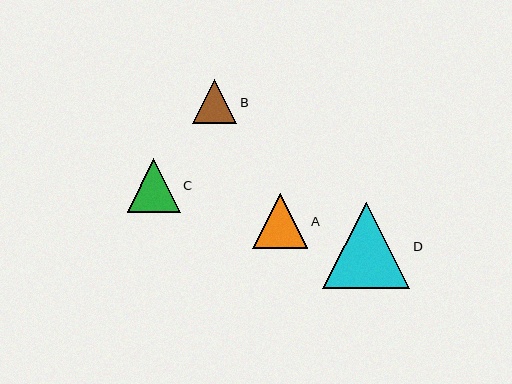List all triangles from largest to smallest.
From largest to smallest: D, A, C, B.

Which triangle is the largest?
Triangle D is the largest with a size of approximately 87 pixels.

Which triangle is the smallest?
Triangle B is the smallest with a size of approximately 44 pixels.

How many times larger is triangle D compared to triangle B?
Triangle D is approximately 2.0 times the size of triangle B.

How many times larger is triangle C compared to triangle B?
Triangle C is approximately 1.2 times the size of triangle B.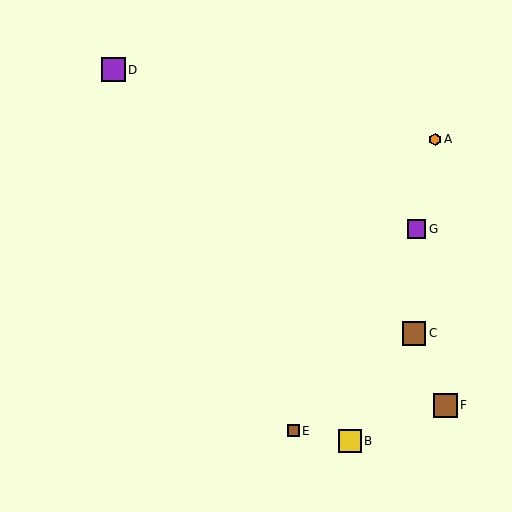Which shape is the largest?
The purple square (labeled D) is the largest.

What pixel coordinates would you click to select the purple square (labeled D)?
Click at (113, 70) to select the purple square D.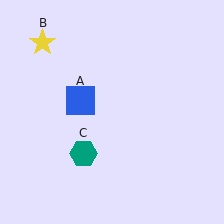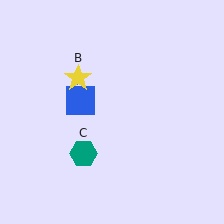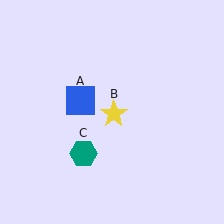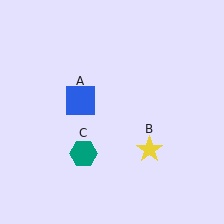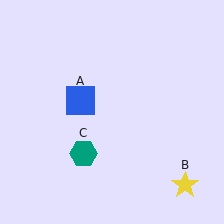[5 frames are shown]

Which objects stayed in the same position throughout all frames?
Blue square (object A) and teal hexagon (object C) remained stationary.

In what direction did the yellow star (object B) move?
The yellow star (object B) moved down and to the right.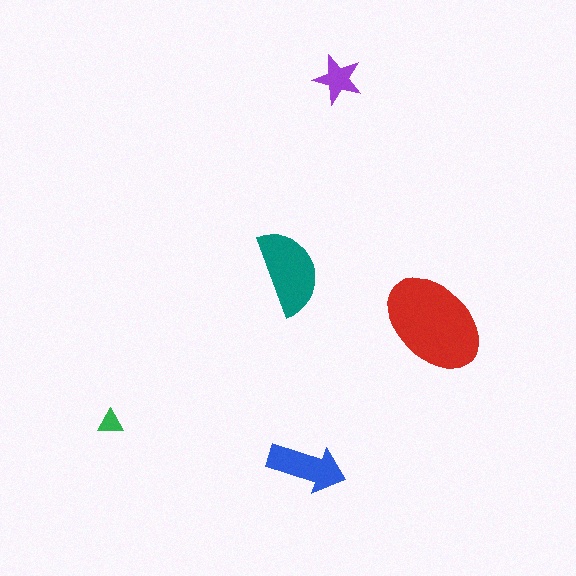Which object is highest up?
The purple star is topmost.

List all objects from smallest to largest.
The green triangle, the purple star, the blue arrow, the teal semicircle, the red ellipse.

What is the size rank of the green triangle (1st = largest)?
5th.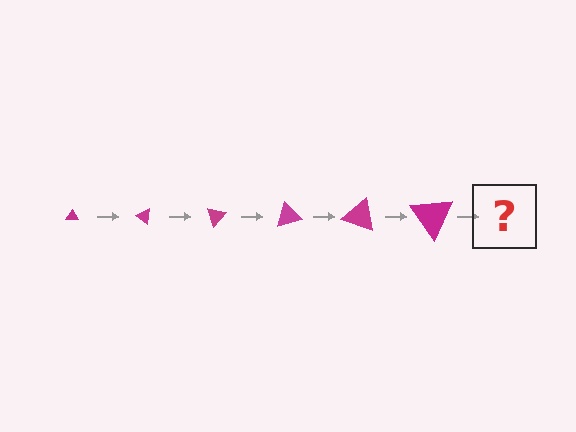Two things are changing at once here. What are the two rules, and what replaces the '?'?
The two rules are that the triangle grows larger each step and it rotates 35 degrees each step. The '?' should be a triangle, larger than the previous one and rotated 210 degrees from the start.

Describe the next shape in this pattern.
It should be a triangle, larger than the previous one and rotated 210 degrees from the start.